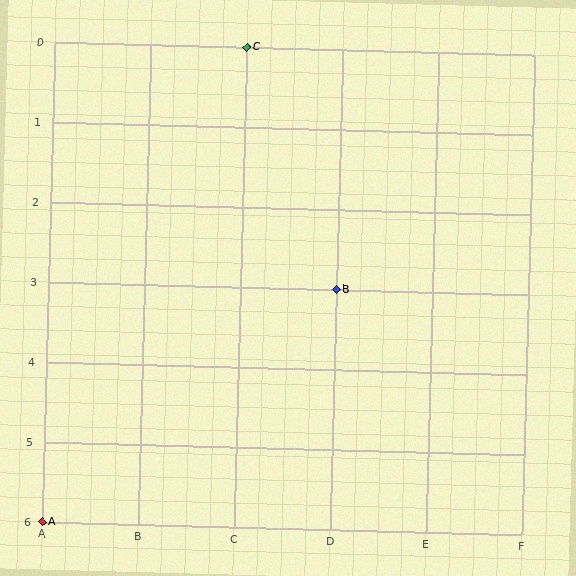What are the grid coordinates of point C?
Point C is at grid coordinates (C, 0).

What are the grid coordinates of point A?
Point A is at grid coordinates (A, 6).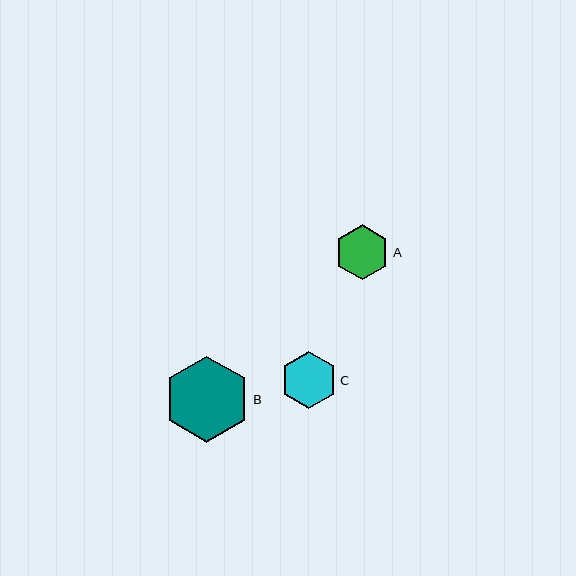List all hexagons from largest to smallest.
From largest to smallest: B, C, A.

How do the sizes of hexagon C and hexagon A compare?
Hexagon C and hexagon A are approximately the same size.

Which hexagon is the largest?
Hexagon B is the largest with a size of approximately 86 pixels.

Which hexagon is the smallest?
Hexagon A is the smallest with a size of approximately 55 pixels.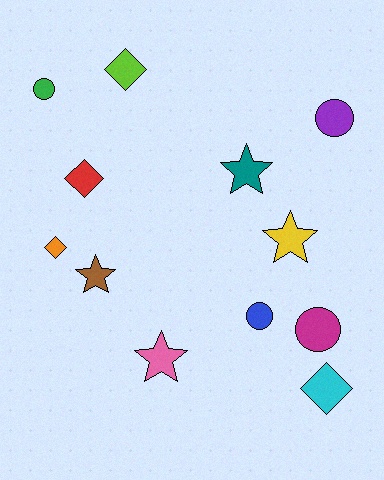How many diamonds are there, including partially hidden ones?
There are 4 diamonds.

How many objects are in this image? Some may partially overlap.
There are 12 objects.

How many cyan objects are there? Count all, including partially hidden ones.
There is 1 cyan object.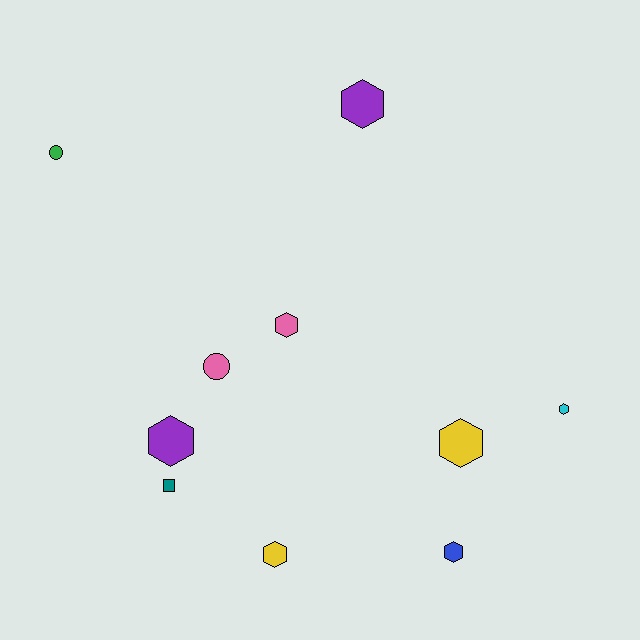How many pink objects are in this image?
There are 2 pink objects.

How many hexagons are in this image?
There are 7 hexagons.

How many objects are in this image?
There are 10 objects.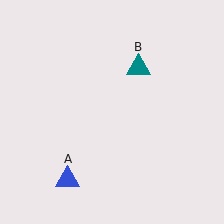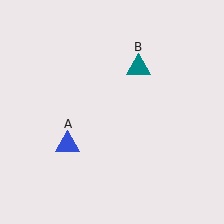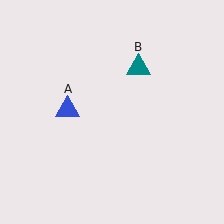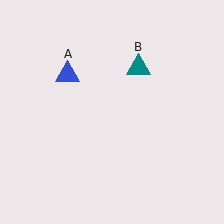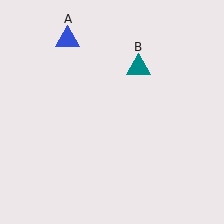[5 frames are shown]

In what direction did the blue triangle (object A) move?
The blue triangle (object A) moved up.